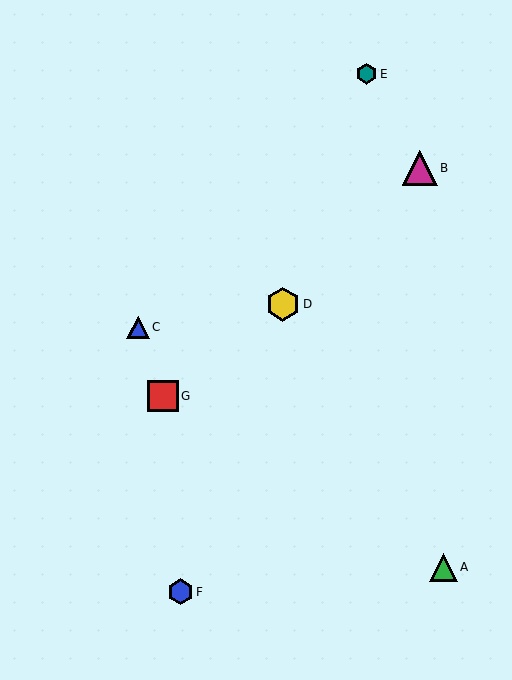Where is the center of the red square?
The center of the red square is at (163, 396).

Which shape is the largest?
The magenta triangle (labeled B) is the largest.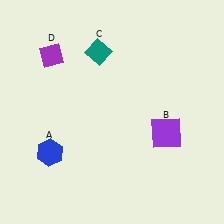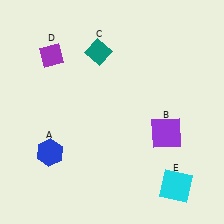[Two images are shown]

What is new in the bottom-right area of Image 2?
A cyan square (E) was added in the bottom-right area of Image 2.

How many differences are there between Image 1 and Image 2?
There is 1 difference between the two images.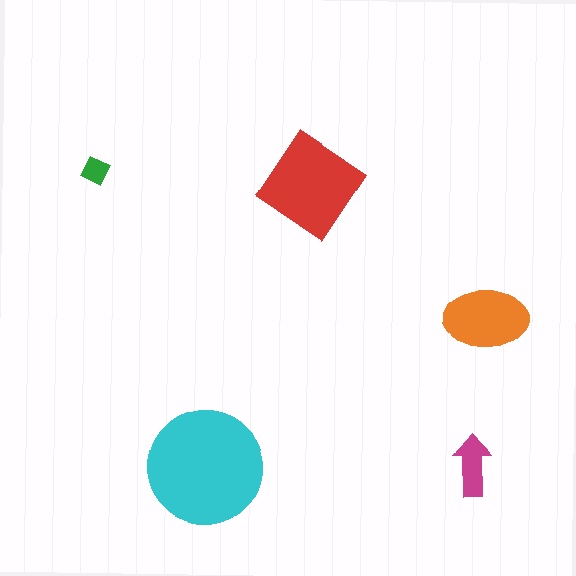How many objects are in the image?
There are 5 objects in the image.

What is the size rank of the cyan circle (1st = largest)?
1st.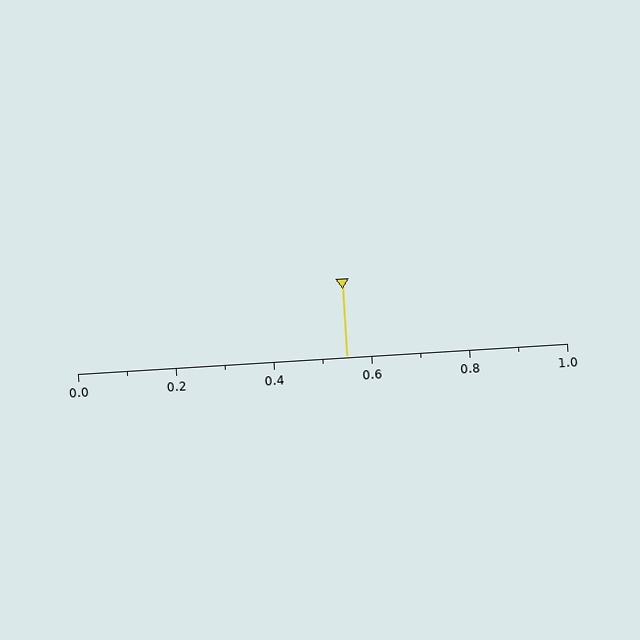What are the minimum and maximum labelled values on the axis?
The axis runs from 0.0 to 1.0.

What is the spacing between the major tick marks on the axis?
The major ticks are spaced 0.2 apart.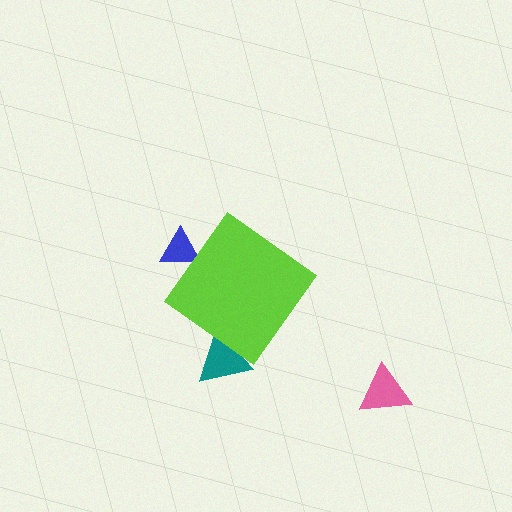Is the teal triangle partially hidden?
Yes, the teal triangle is partially hidden behind the lime diamond.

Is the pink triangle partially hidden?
No, the pink triangle is fully visible.